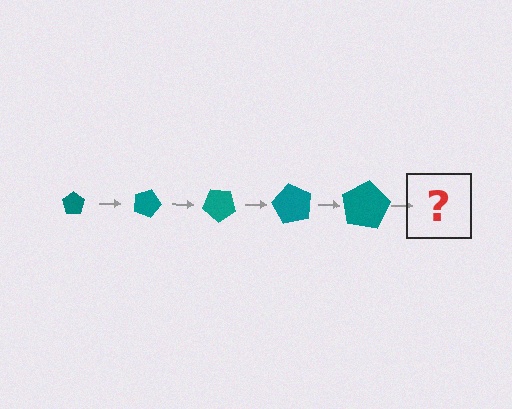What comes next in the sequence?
The next element should be a pentagon, larger than the previous one and rotated 100 degrees from the start.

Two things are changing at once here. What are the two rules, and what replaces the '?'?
The two rules are that the pentagon grows larger each step and it rotates 20 degrees each step. The '?' should be a pentagon, larger than the previous one and rotated 100 degrees from the start.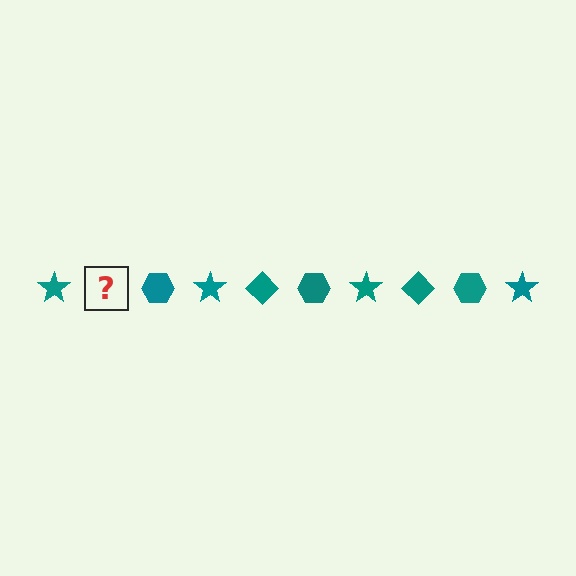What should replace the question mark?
The question mark should be replaced with a teal diamond.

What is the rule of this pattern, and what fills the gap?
The rule is that the pattern cycles through star, diamond, hexagon shapes in teal. The gap should be filled with a teal diamond.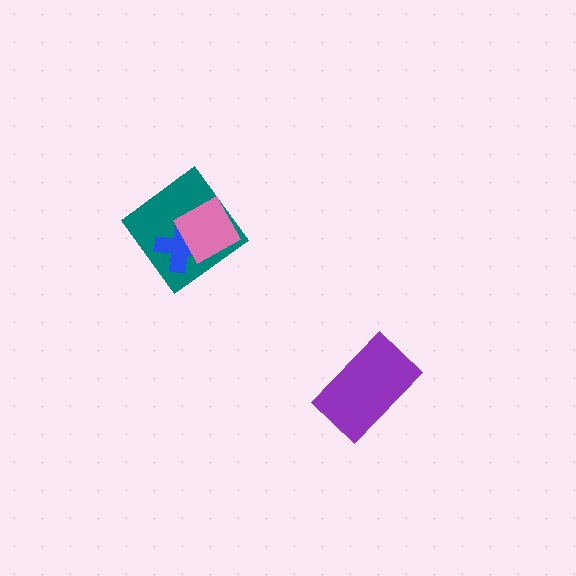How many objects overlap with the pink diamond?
2 objects overlap with the pink diamond.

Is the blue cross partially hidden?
Yes, it is partially covered by another shape.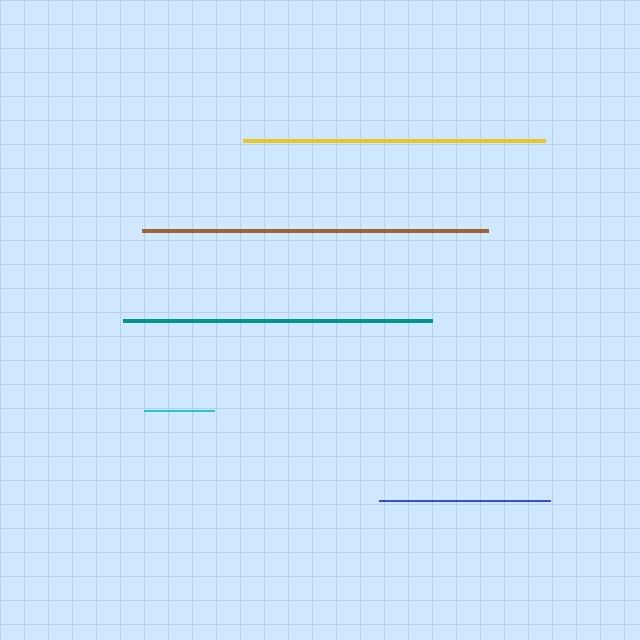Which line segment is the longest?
The brown line is the longest at approximately 346 pixels.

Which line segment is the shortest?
The cyan line is the shortest at approximately 70 pixels.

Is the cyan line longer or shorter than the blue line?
The blue line is longer than the cyan line.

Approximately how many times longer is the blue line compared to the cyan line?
The blue line is approximately 2.5 times the length of the cyan line.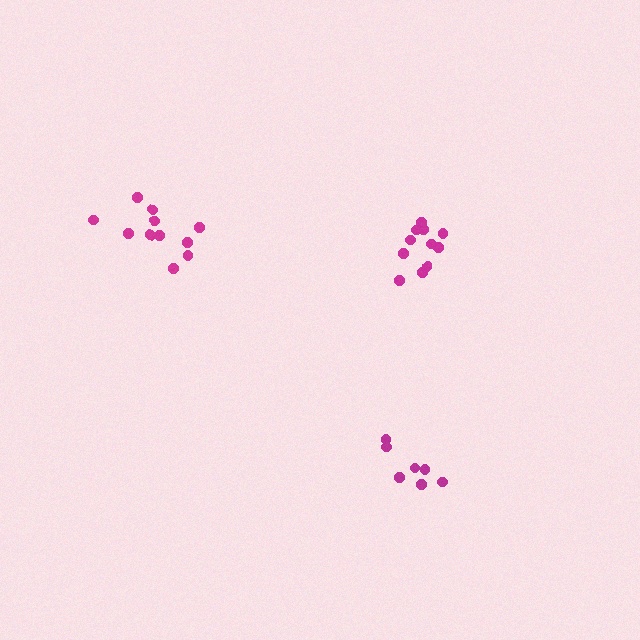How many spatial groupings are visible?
There are 3 spatial groupings.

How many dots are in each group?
Group 1: 11 dots, Group 2: 7 dots, Group 3: 11 dots (29 total).